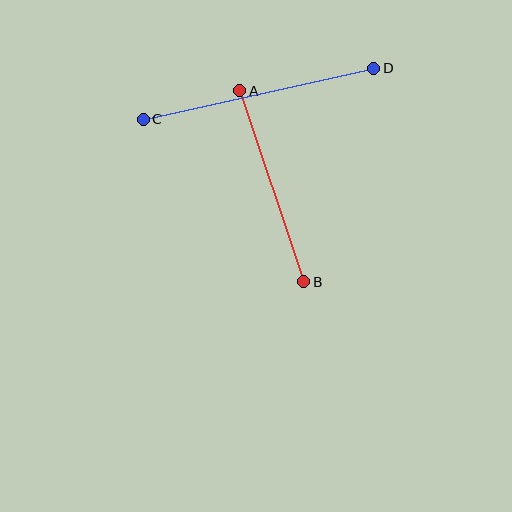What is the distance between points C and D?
The distance is approximately 236 pixels.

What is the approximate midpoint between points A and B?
The midpoint is at approximately (272, 186) pixels.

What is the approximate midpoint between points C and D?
The midpoint is at approximately (258, 94) pixels.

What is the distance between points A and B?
The distance is approximately 202 pixels.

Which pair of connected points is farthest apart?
Points C and D are farthest apart.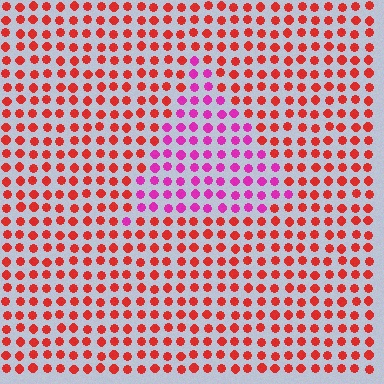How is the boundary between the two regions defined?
The boundary is defined purely by a slight shift in hue (about 48 degrees). Spacing, size, and orientation are identical on both sides.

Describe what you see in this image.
The image is filled with small red elements in a uniform arrangement. A triangle-shaped region is visible where the elements are tinted to a slightly different hue, forming a subtle color boundary.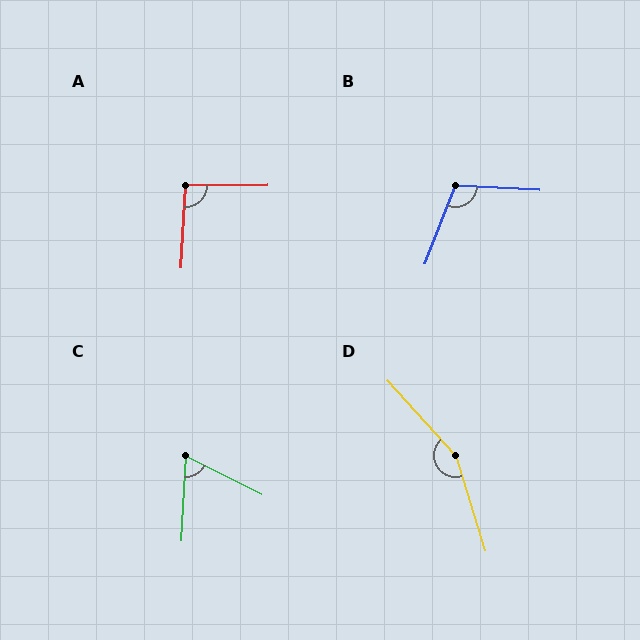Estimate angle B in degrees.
Approximately 109 degrees.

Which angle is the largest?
D, at approximately 155 degrees.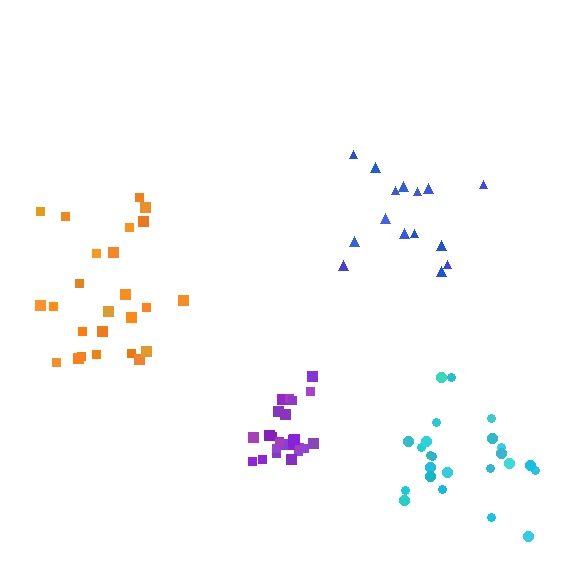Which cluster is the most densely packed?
Purple.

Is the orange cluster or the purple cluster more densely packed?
Purple.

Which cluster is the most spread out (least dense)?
Blue.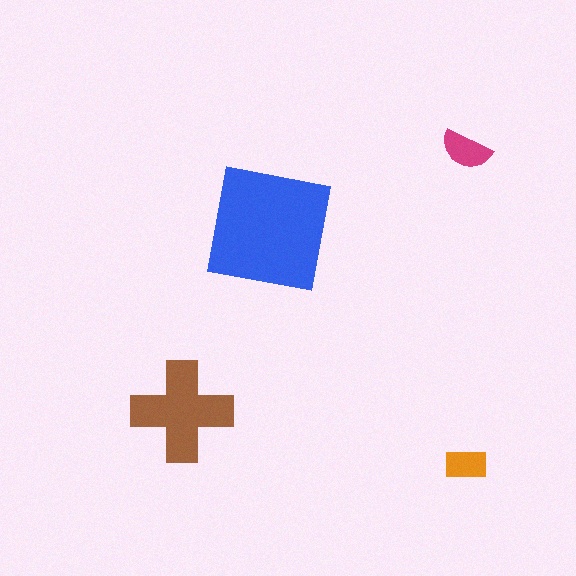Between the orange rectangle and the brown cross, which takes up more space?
The brown cross.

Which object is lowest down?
The orange rectangle is bottommost.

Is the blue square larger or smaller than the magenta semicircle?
Larger.